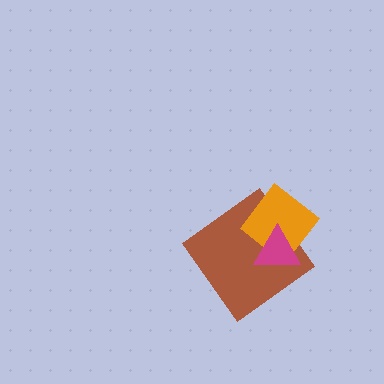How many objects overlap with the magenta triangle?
2 objects overlap with the magenta triangle.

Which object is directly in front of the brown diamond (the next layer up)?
The orange diamond is directly in front of the brown diamond.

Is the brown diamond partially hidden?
Yes, it is partially covered by another shape.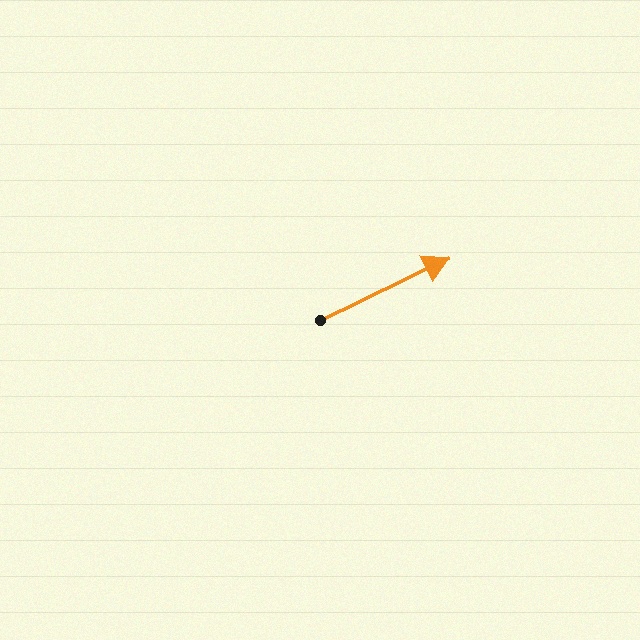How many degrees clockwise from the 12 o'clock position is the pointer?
Approximately 64 degrees.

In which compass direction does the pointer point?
Northeast.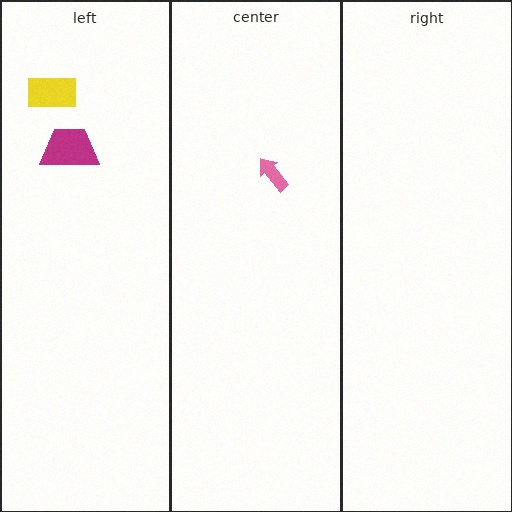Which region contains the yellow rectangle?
The left region.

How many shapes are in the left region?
2.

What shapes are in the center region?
The pink arrow.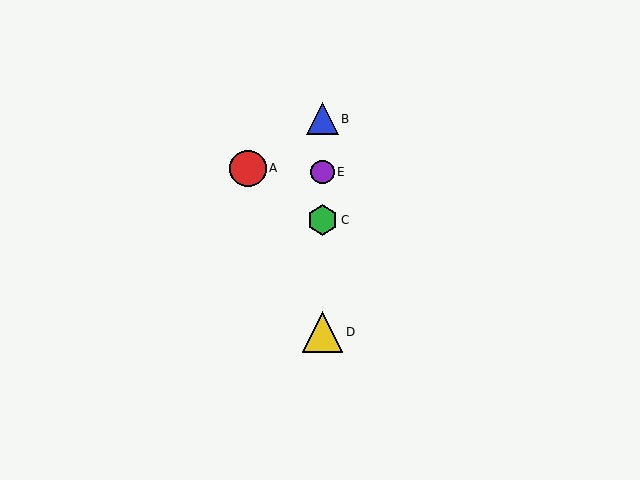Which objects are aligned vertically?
Objects B, C, D, E are aligned vertically.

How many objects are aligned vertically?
4 objects (B, C, D, E) are aligned vertically.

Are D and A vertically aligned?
No, D is at x≈322 and A is at x≈248.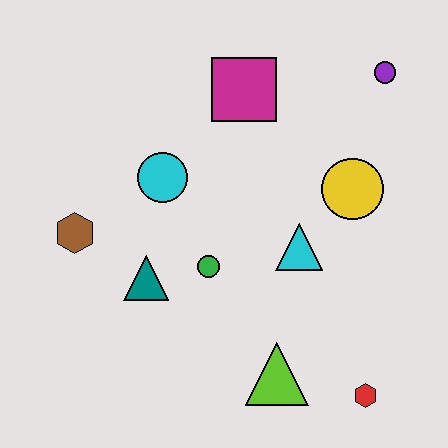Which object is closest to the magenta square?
The cyan circle is closest to the magenta square.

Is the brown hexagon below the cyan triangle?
No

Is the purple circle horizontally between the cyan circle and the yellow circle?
No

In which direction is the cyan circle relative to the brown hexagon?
The cyan circle is to the right of the brown hexagon.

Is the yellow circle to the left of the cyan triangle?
No